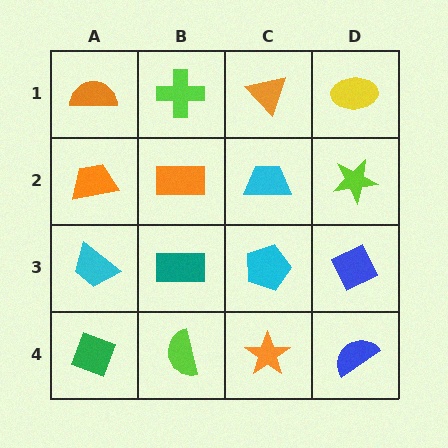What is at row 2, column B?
An orange rectangle.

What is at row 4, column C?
An orange star.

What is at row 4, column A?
A green diamond.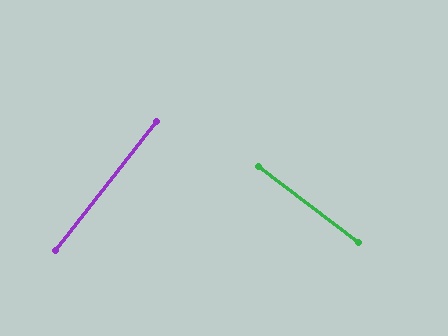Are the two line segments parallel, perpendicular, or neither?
Perpendicular — they meet at approximately 89°.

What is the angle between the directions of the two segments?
Approximately 89 degrees.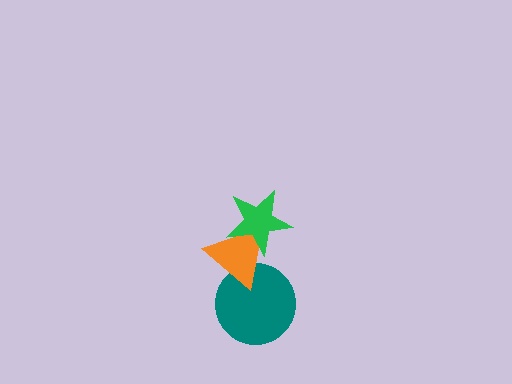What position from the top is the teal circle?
The teal circle is 3rd from the top.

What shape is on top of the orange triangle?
The green star is on top of the orange triangle.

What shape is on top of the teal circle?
The orange triangle is on top of the teal circle.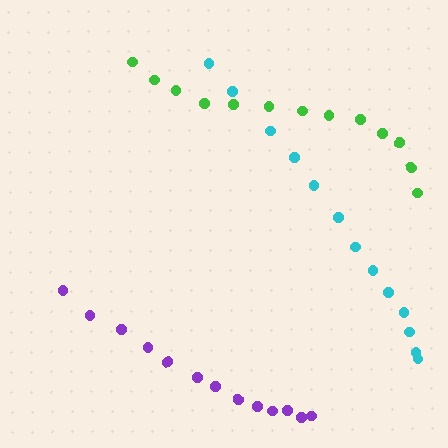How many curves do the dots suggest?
There are 3 distinct paths.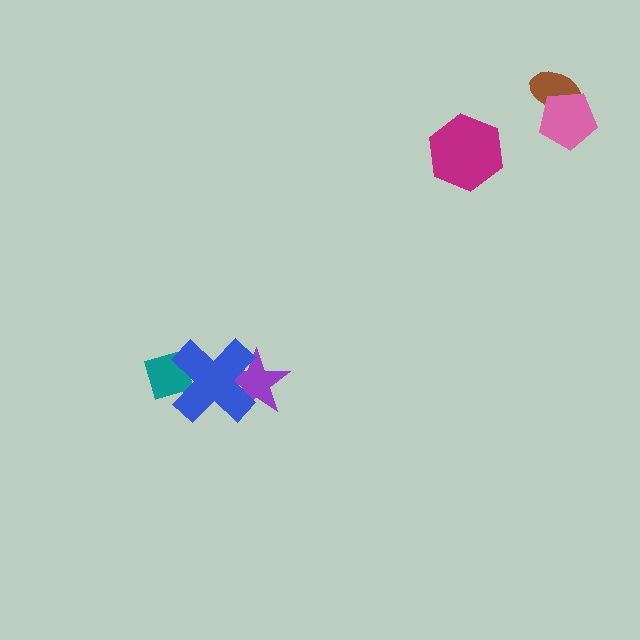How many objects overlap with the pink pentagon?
1 object overlaps with the pink pentagon.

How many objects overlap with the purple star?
1 object overlaps with the purple star.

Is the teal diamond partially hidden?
Yes, it is partially covered by another shape.